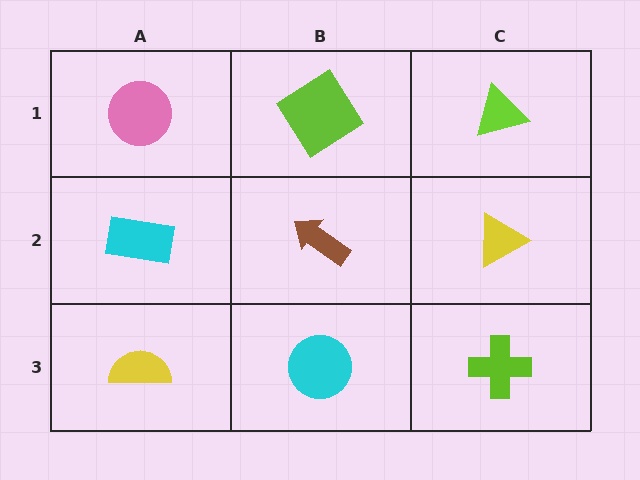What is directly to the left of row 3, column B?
A yellow semicircle.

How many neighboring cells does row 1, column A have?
2.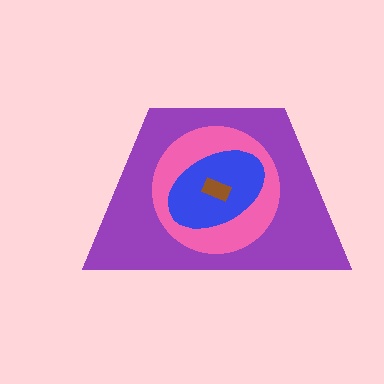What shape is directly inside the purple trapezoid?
The pink circle.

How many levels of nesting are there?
4.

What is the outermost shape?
The purple trapezoid.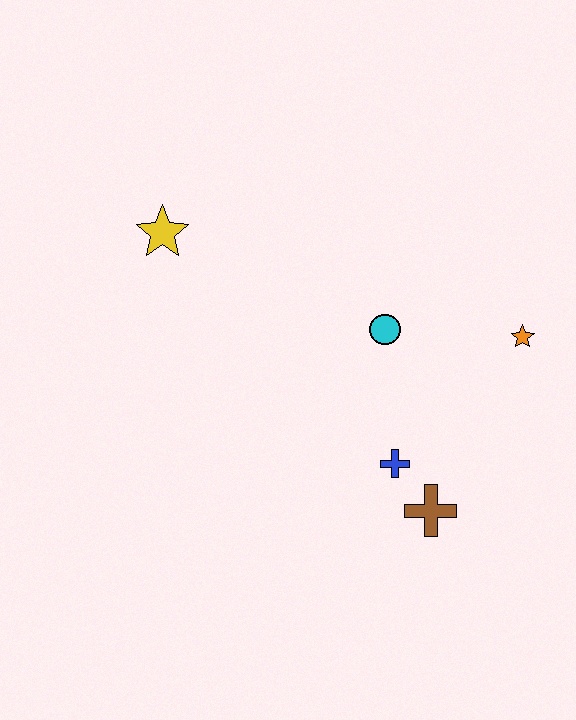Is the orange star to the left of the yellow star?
No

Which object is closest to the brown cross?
The blue cross is closest to the brown cross.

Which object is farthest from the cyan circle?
The yellow star is farthest from the cyan circle.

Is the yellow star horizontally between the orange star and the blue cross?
No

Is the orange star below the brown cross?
No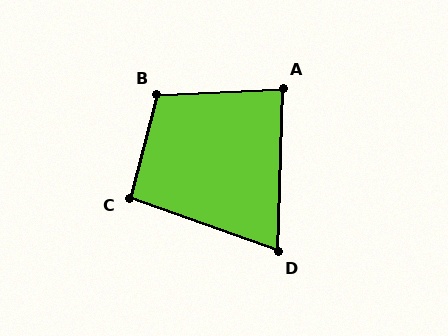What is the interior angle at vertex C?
Approximately 95 degrees (approximately right).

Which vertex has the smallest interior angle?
D, at approximately 72 degrees.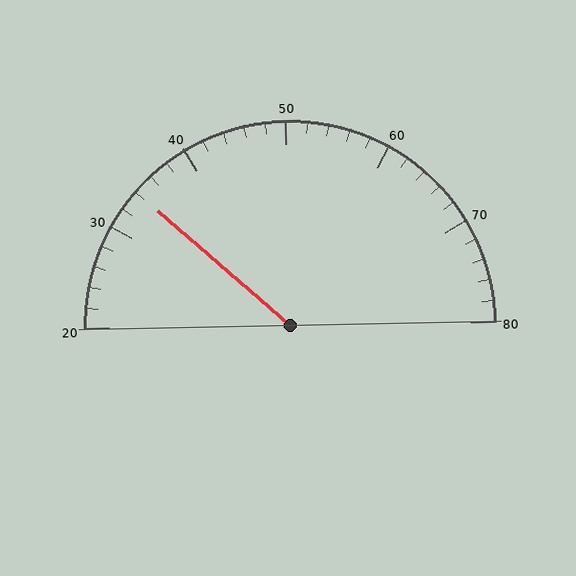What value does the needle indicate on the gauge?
The needle indicates approximately 34.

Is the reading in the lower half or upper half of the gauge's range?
The reading is in the lower half of the range (20 to 80).